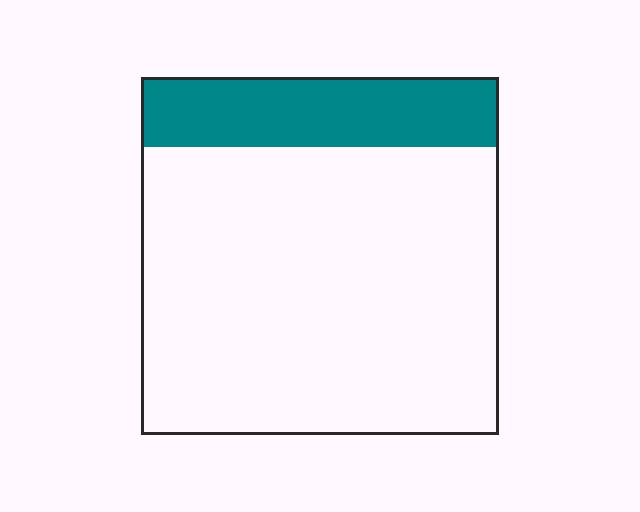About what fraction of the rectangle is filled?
About one fifth (1/5).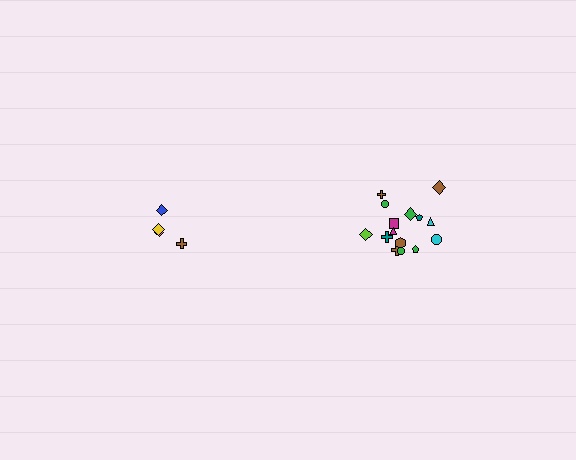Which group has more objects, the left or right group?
The right group.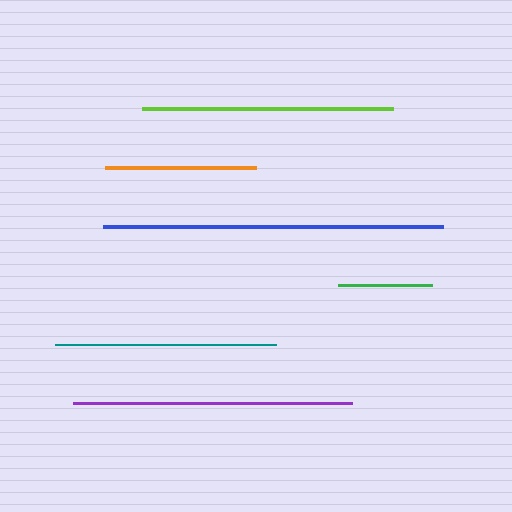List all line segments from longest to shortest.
From longest to shortest: blue, purple, lime, teal, orange, green.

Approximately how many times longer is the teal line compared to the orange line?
The teal line is approximately 1.5 times the length of the orange line.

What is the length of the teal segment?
The teal segment is approximately 221 pixels long.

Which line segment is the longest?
The blue line is the longest at approximately 340 pixels.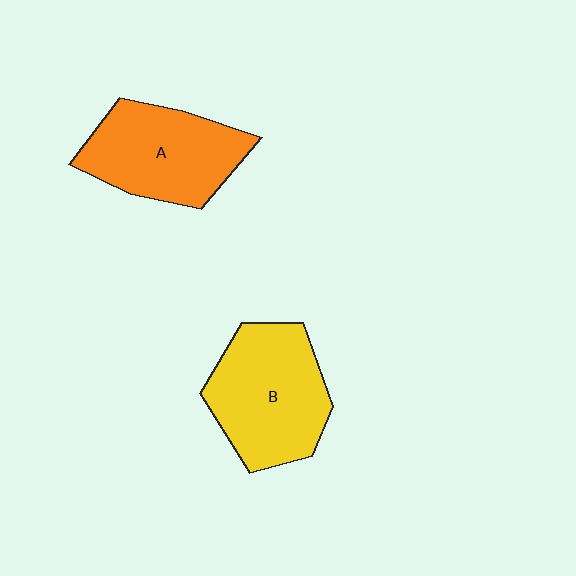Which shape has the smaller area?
Shape A (orange).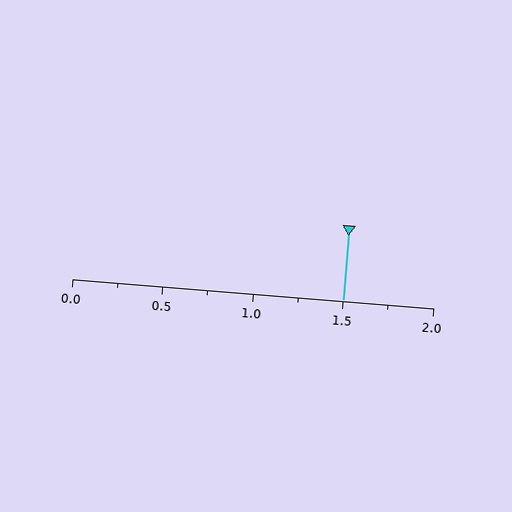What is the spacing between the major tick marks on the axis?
The major ticks are spaced 0.5 apart.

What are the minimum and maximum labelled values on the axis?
The axis runs from 0.0 to 2.0.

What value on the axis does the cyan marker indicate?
The marker indicates approximately 1.5.